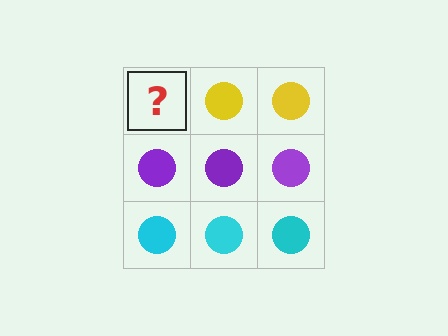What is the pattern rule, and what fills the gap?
The rule is that each row has a consistent color. The gap should be filled with a yellow circle.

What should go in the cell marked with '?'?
The missing cell should contain a yellow circle.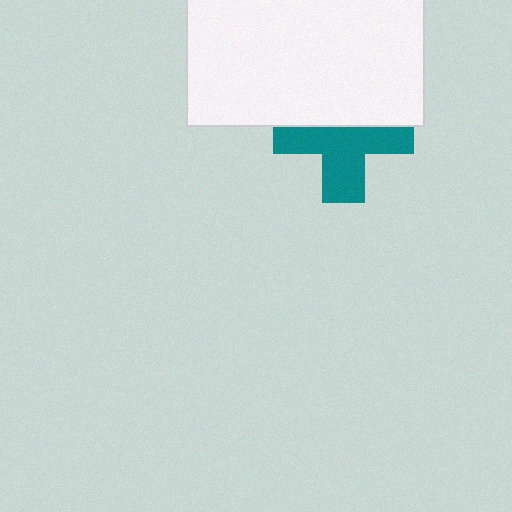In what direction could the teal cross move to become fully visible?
The teal cross could move down. That would shift it out from behind the white rectangle entirely.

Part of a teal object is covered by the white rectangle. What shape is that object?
It is a cross.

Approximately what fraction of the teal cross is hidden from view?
Roughly 43% of the teal cross is hidden behind the white rectangle.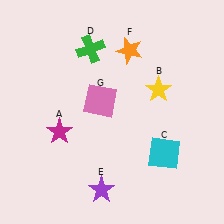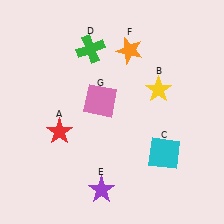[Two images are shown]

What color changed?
The star (A) changed from magenta in Image 1 to red in Image 2.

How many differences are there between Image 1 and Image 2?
There is 1 difference between the two images.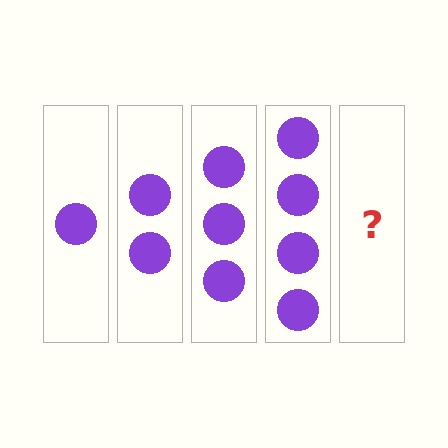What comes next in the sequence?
The next element should be 5 circles.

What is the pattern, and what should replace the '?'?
The pattern is that each step adds one more circle. The '?' should be 5 circles.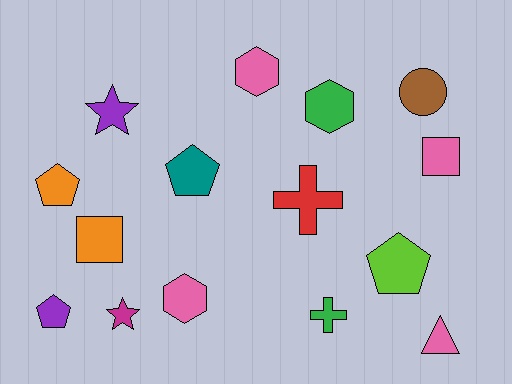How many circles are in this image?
There is 1 circle.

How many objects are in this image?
There are 15 objects.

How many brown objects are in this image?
There is 1 brown object.